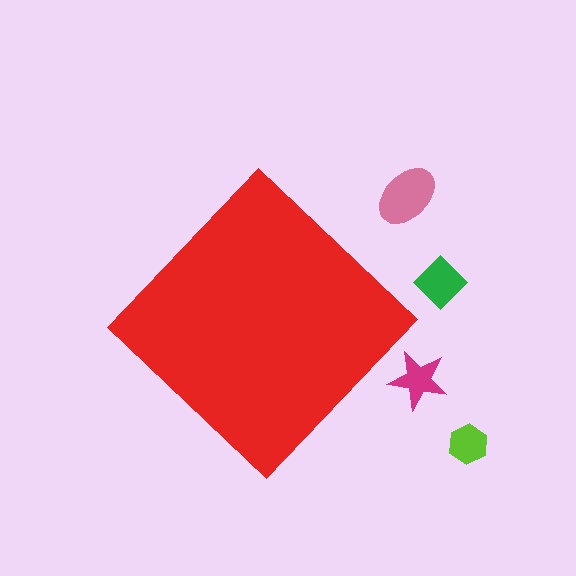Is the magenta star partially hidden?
No, the magenta star is fully visible.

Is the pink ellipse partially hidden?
No, the pink ellipse is fully visible.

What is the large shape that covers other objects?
A red diamond.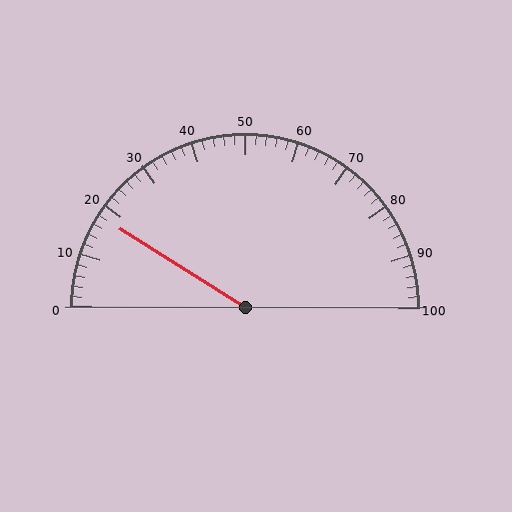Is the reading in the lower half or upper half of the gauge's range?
The reading is in the lower half of the range (0 to 100).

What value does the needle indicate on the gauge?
The needle indicates approximately 18.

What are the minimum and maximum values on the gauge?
The gauge ranges from 0 to 100.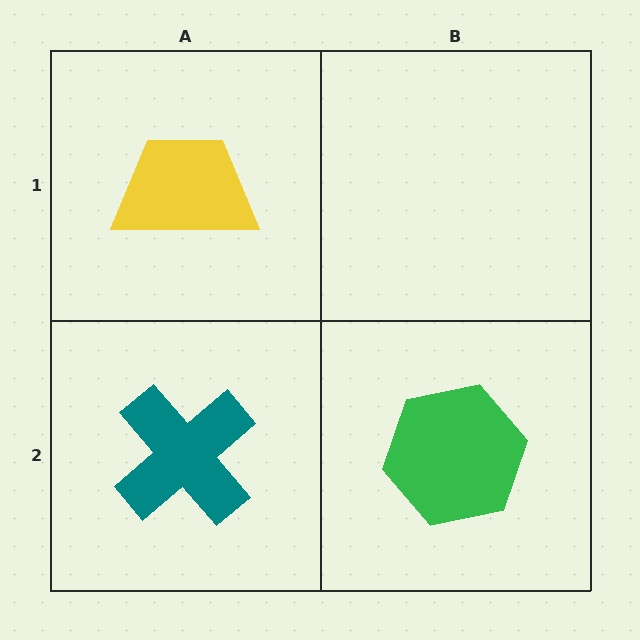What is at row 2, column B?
A green hexagon.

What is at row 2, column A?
A teal cross.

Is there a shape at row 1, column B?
No, that cell is empty.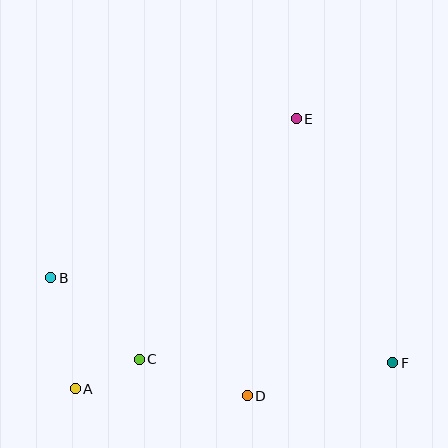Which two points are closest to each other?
Points A and C are closest to each other.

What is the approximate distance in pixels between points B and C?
The distance between B and C is approximately 120 pixels.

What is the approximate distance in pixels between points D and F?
The distance between D and F is approximately 149 pixels.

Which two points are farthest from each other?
Points B and F are farthest from each other.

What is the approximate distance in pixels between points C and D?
The distance between C and D is approximately 114 pixels.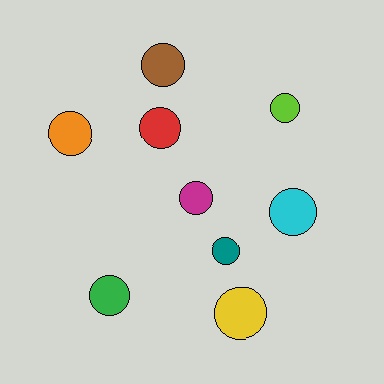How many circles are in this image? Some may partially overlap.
There are 9 circles.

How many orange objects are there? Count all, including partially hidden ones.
There is 1 orange object.